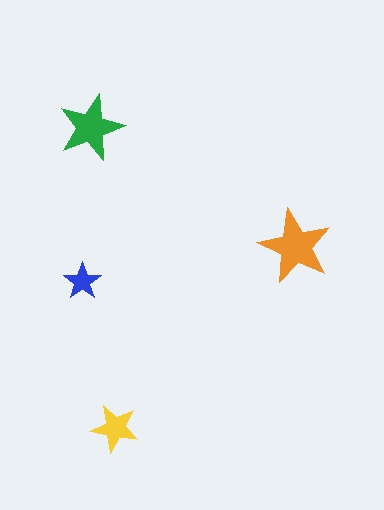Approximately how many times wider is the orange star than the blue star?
About 2 times wider.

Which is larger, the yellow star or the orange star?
The orange one.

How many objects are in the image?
There are 4 objects in the image.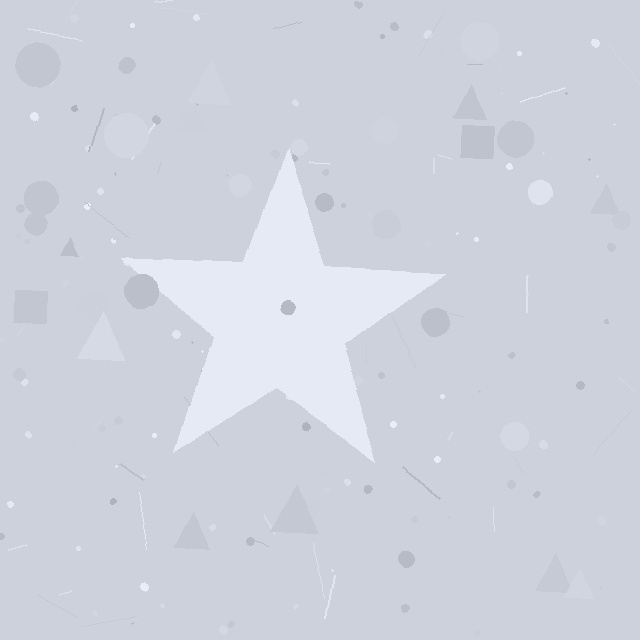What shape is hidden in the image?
A star is hidden in the image.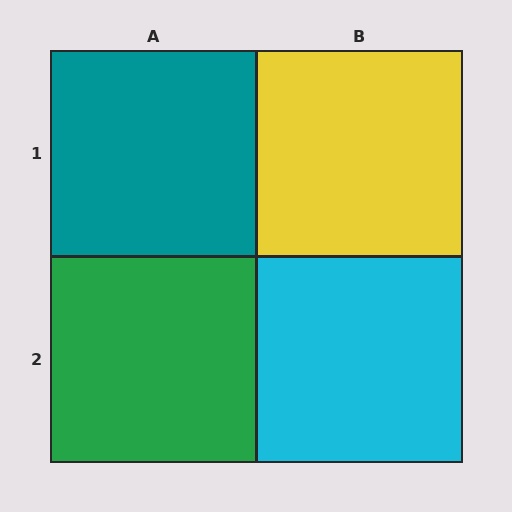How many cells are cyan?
1 cell is cyan.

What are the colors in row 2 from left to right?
Green, cyan.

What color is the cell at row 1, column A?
Teal.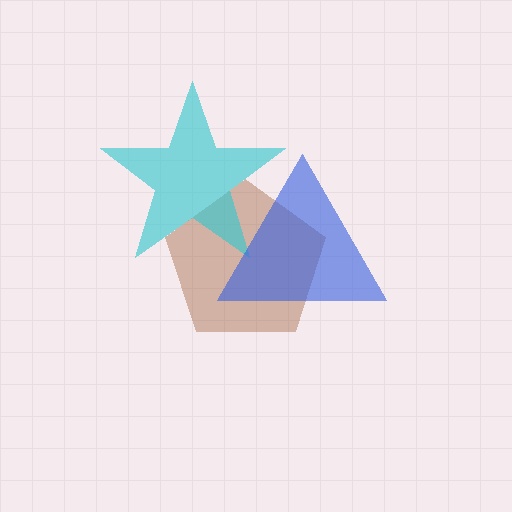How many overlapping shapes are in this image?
There are 3 overlapping shapes in the image.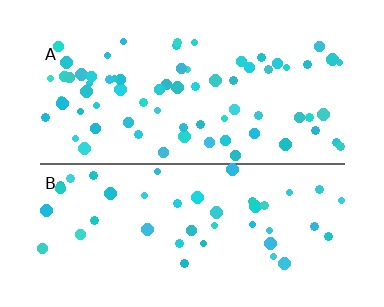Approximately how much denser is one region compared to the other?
Approximately 1.7× — region A over region B.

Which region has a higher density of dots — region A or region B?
A (the top).